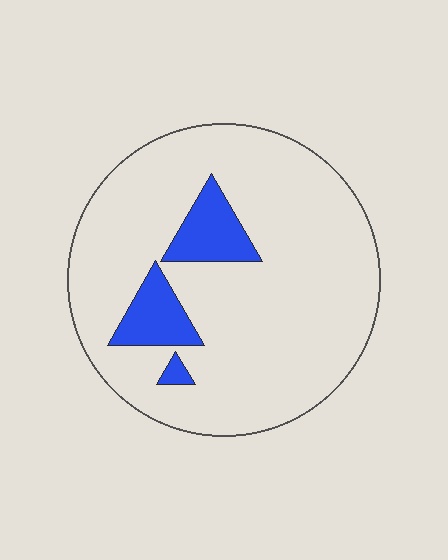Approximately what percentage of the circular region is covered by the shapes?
Approximately 10%.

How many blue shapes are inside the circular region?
3.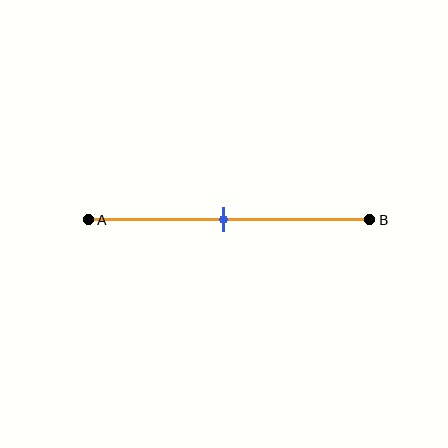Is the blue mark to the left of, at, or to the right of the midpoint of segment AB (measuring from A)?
The blue mark is approximately at the midpoint of segment AB.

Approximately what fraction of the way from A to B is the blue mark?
The blue mark is approximately 50% of the way from A to B.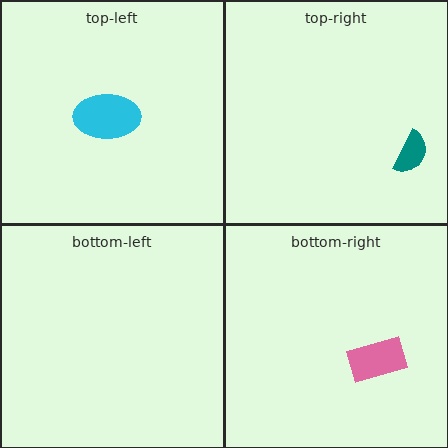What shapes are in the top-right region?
The teal semicircle.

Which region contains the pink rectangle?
The bottom-right region.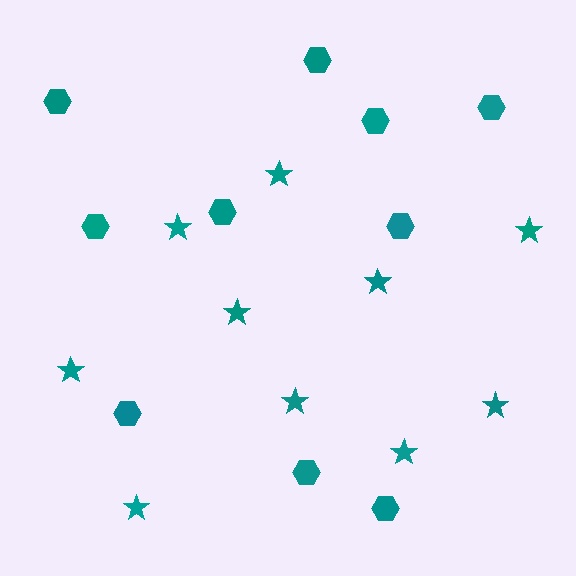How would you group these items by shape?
There are 2 groups: one group of stars (10) and one group of hexagons (10).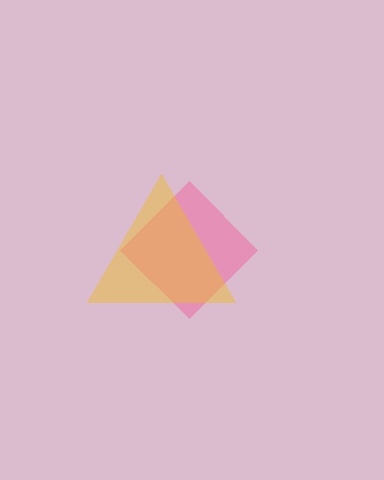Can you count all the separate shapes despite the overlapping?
Yes, there are 2 separate shapes.